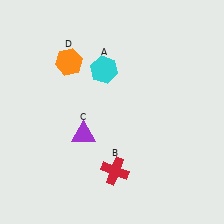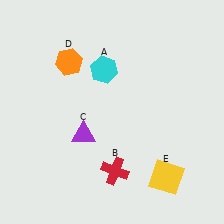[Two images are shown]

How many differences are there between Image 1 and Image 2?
There is 1 difference between the two images.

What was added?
A yellow square (E) was added in Image 2.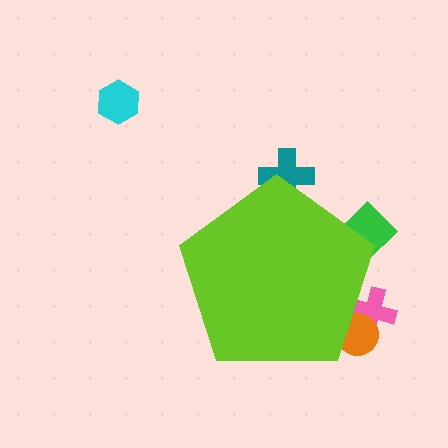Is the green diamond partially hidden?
Yes, the green diamond is partially hidden behind the lime pentagon.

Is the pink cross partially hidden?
Yes, the pink cross is partially hidden behind the lime pentagon.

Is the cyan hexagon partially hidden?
No, the cyan hexagon is fully visible.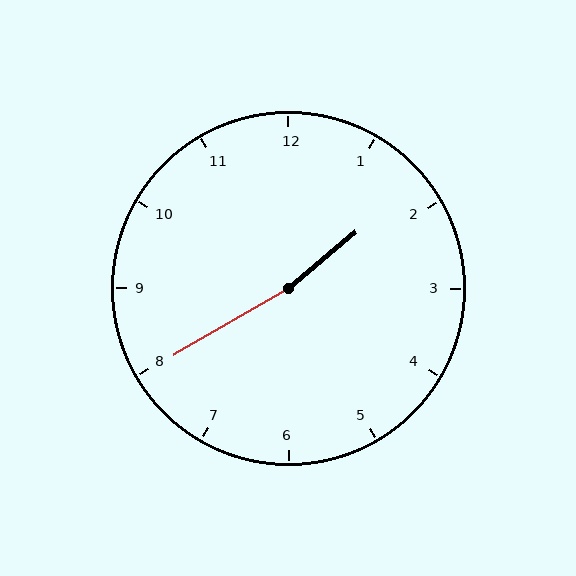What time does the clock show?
1:40.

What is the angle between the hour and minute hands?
Approximately 170 degrees.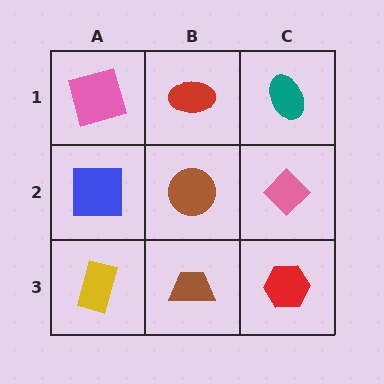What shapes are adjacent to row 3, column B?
A brown circle (row 2, column B), a yellow rectangle (row 3, column A), a red hexagon (row 3, column C).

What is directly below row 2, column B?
A brown trapezoid.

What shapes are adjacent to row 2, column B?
A red ellipse (row 1, column B), a brown trapezoid (row 3, column B), a blue square (row 2, column A), a pink diamond (row 2, column C).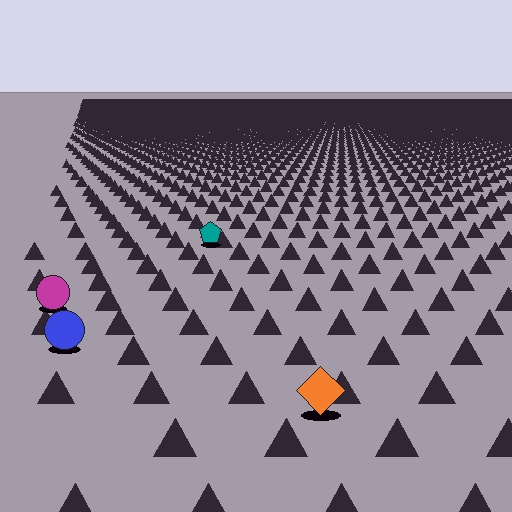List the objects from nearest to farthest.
From nearest to farthest: the orange diamond, the blue circle, the magenta circle, the teal pentagon.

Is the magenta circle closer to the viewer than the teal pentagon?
Yes. The magenta circle is closer — you can tell from the texture gradient: the ground texture is coarser near it.